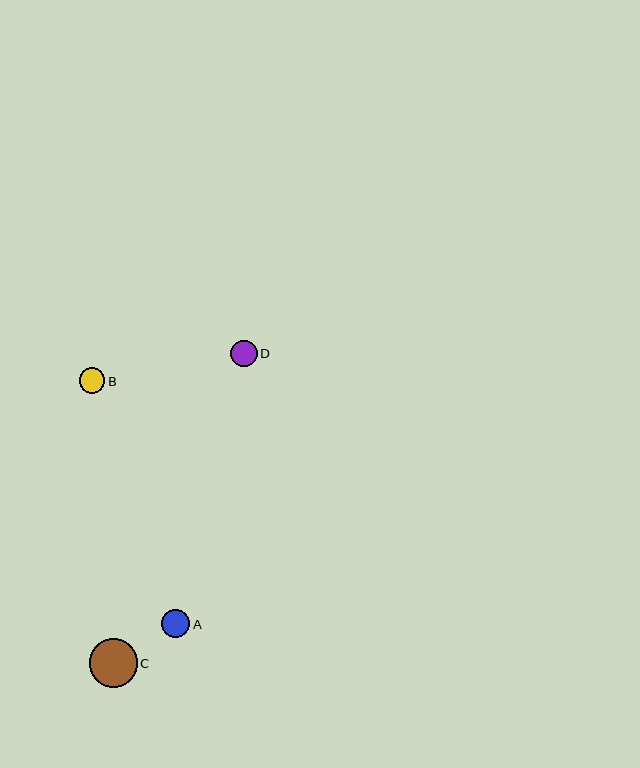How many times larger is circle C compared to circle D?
Circle C is approximately 1.8 times the size of circle D.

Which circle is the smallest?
Circle B is the smallest with a size of approximately 25 pixels.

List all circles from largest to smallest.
From largest to smallest: C, A, D, B.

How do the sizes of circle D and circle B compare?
Circle D and circle B are approximately the same size.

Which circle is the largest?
Circle C is the largest with a size of approximately 48 pixels.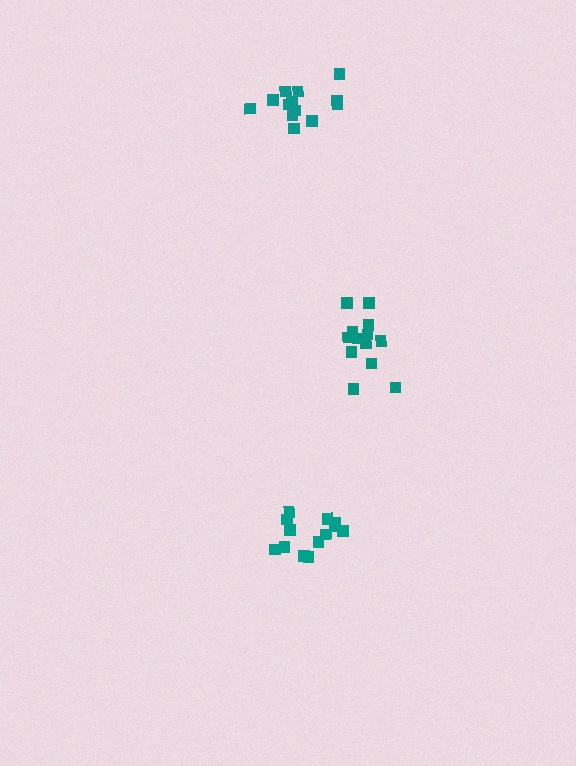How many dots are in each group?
Group 1: 13 dots, Group 2: 13 dots, Group 3: 13 dots (39 total).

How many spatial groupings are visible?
There are 3 spatial groupings.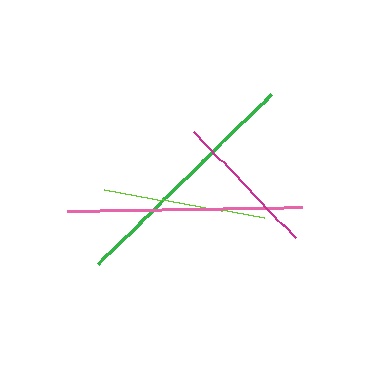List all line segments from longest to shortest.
From longest to shortest: green, pink, lime, magenta.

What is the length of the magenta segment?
The magenta segment is approximately 148 pixels long.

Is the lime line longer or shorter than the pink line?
The pink line is longer than the lime line.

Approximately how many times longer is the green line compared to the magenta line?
The green line is approximately 1.6 times the length of the magenta line.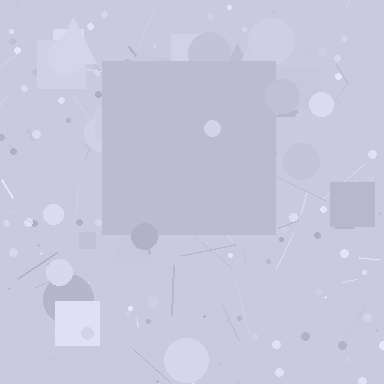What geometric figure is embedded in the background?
A square is embedded in the background.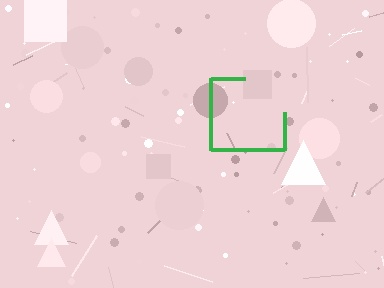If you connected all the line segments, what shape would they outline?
They would outline a square.